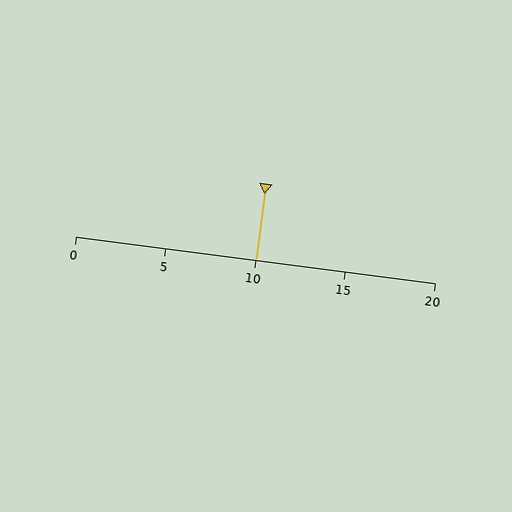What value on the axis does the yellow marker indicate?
The marker indicates approximately 10.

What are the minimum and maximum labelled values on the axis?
The axis runs from 0 to 20.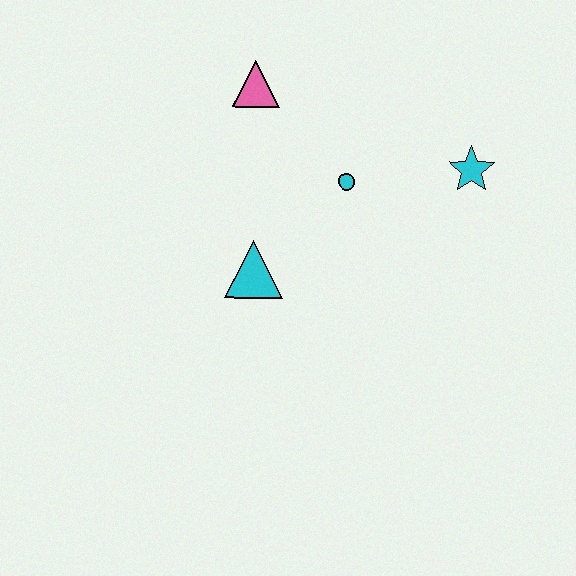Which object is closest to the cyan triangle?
The cyan circle is closest to the cyan triangle.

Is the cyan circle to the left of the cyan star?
Yes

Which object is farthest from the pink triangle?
The cyan star is farthest from the pink triangle.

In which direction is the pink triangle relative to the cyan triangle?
The pink triangle is above the cyan triangle.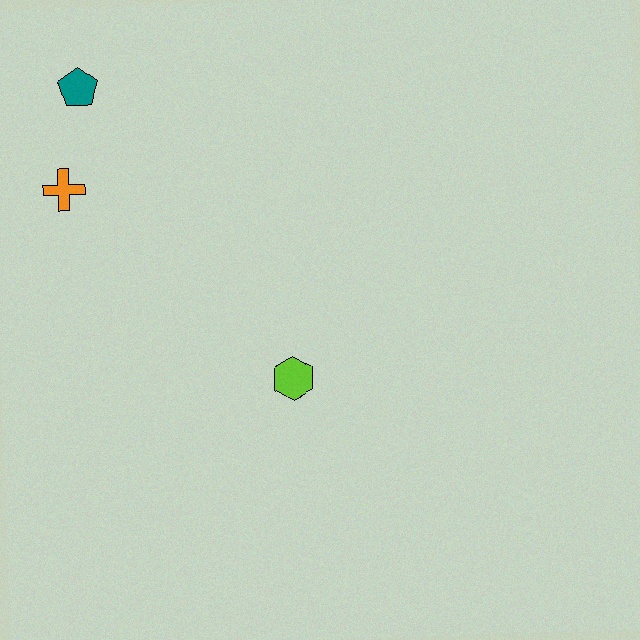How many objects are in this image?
There are 3 objects.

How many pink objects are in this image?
There are no pink objects.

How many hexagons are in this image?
There is 1 hexagon.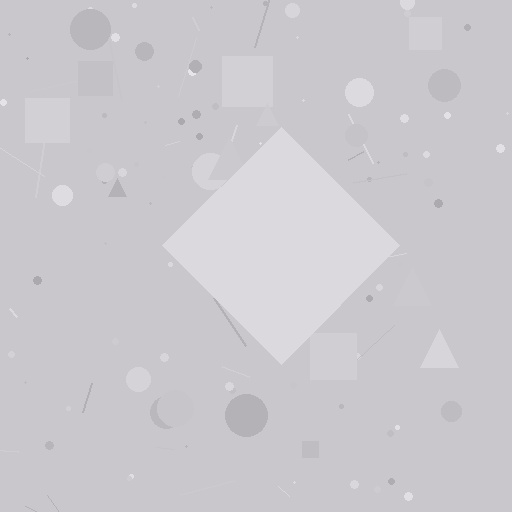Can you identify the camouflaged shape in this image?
The camouflaged shape is a diamond.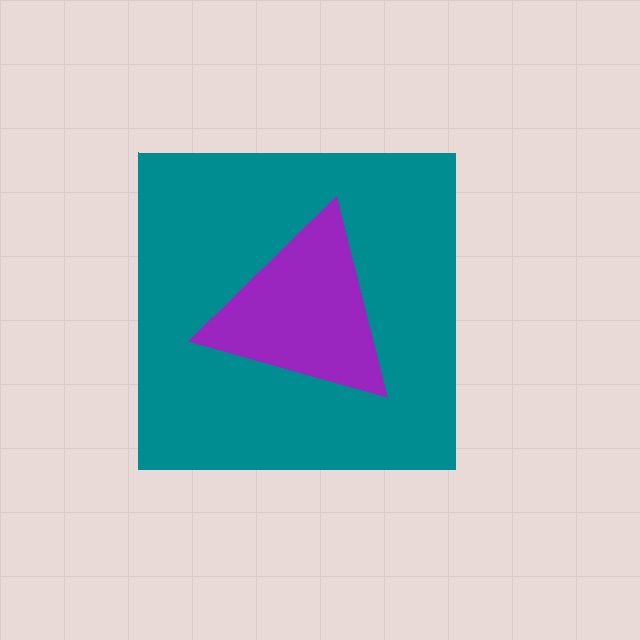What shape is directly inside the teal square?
The purple triangle.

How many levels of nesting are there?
2.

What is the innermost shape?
The purple triangle.